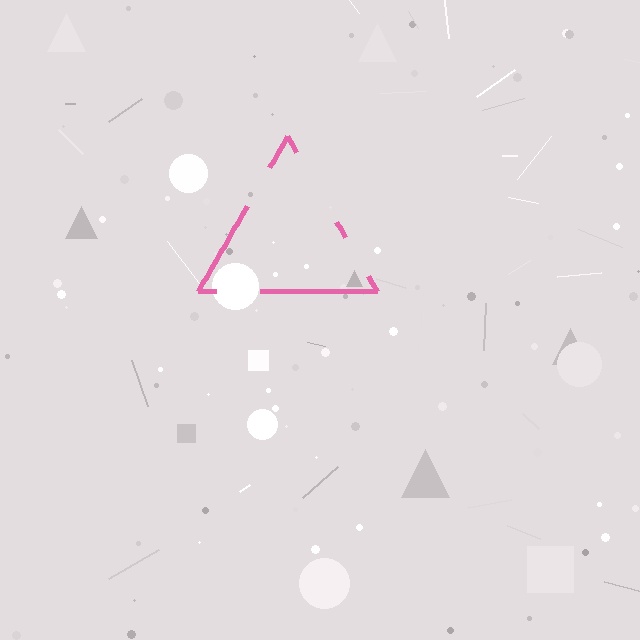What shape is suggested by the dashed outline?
The dashed outline suggests a triangle.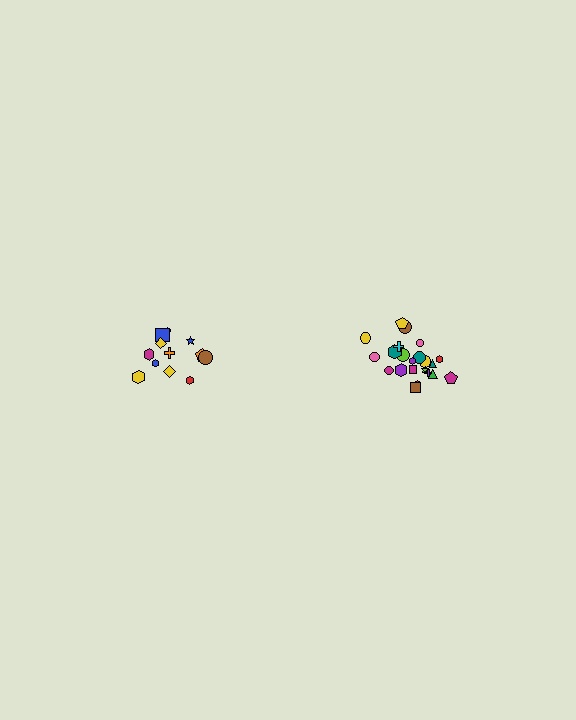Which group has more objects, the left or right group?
The right group.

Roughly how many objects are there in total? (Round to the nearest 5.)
Roughly 35 objects in total.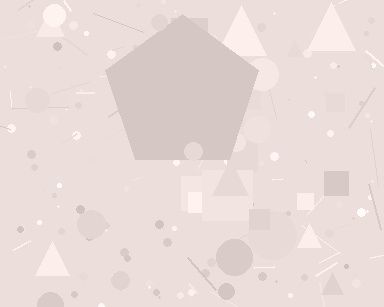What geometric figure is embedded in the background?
A pentagon is embedded in the background.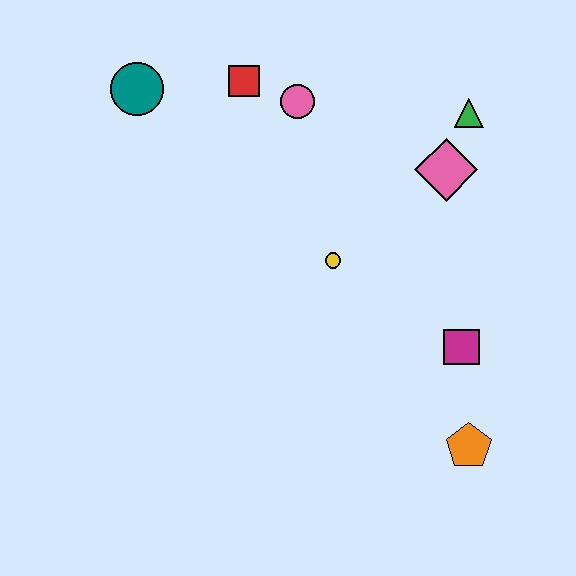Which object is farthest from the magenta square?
The teal circle is farthest from the magenta square.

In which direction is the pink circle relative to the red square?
The pink circle is to the right of the red square.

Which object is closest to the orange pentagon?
The magenta square is closest to the orange pentagon.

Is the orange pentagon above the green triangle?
No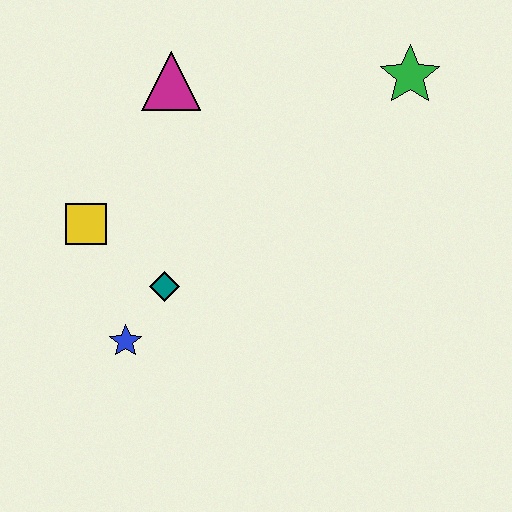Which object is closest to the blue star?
The teal diamond is closest to the blue star.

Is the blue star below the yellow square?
Yes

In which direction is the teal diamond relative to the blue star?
The teal diamond is above the blue star.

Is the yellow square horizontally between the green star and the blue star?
No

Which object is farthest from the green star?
The blue star is farthest from the green star.